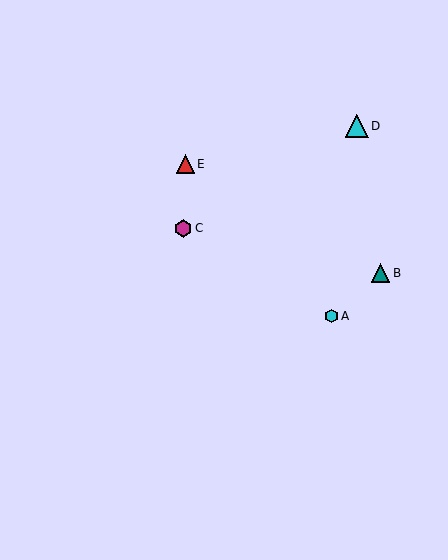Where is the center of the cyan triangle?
The center of the cyan triangle is at (357, 126).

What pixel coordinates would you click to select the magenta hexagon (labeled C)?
Click at (183, 228) to select the magenta hexagon C.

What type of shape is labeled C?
Shape C is a magenta hexagon.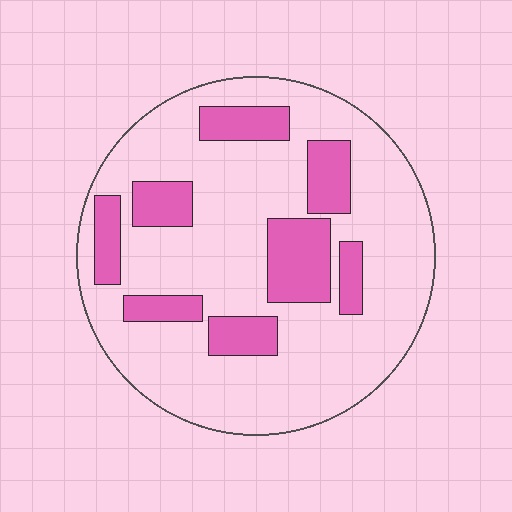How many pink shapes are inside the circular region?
8.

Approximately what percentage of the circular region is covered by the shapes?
Approximately 25%.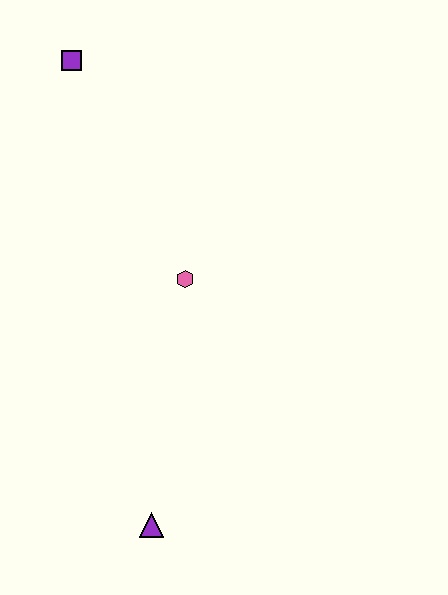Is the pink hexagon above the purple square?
No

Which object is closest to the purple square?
The pink hexagon is closest to the purple square.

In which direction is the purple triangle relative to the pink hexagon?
The purple triangle is below the pink hexagon.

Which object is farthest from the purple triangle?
The purple square is farthest from the purple triangle.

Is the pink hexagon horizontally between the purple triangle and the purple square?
No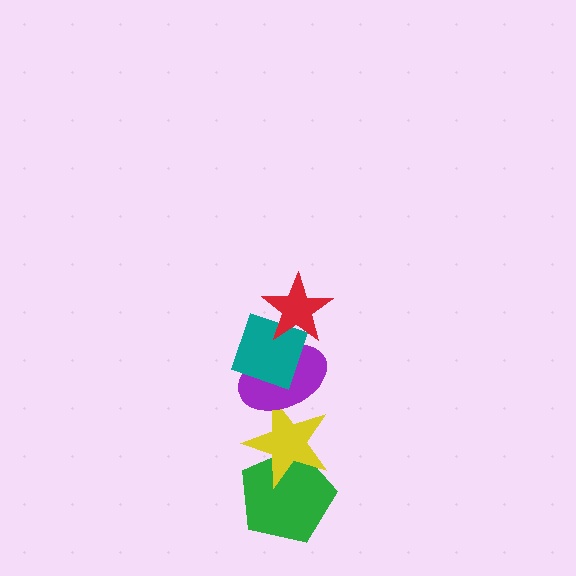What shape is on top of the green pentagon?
The yellow star is on top of the green pentagon.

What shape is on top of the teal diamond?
The red star is on top of the teal diamond.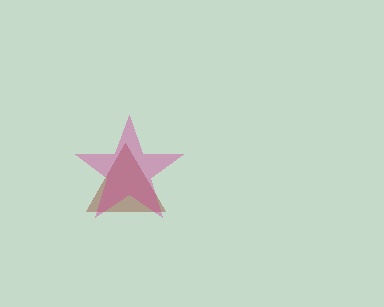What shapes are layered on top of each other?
The layered shapes are: a brown triangle, a magenta star.